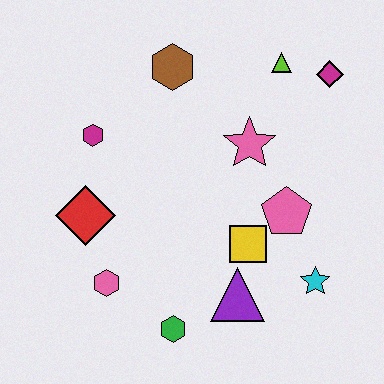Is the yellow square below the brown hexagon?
Yes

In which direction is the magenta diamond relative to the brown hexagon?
The magenta diamond is to the right of the brown hexagon.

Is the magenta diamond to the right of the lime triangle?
Yes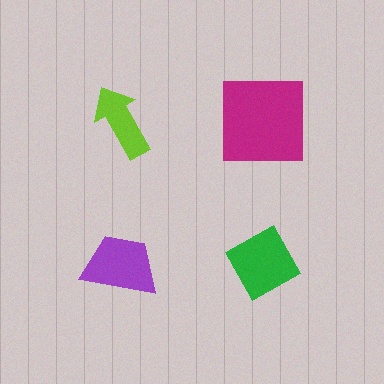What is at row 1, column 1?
A lime arrow.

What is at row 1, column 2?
A magenta square.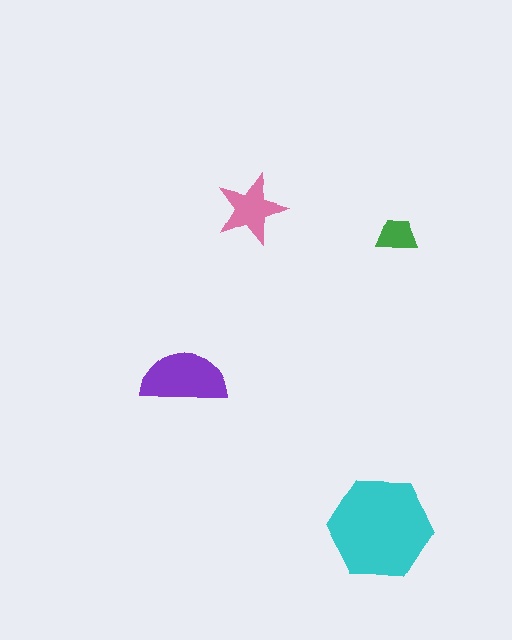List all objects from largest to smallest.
The cyan hexagon, the purple semicircle, the pink star, the green trapezoid.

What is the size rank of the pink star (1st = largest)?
3rd.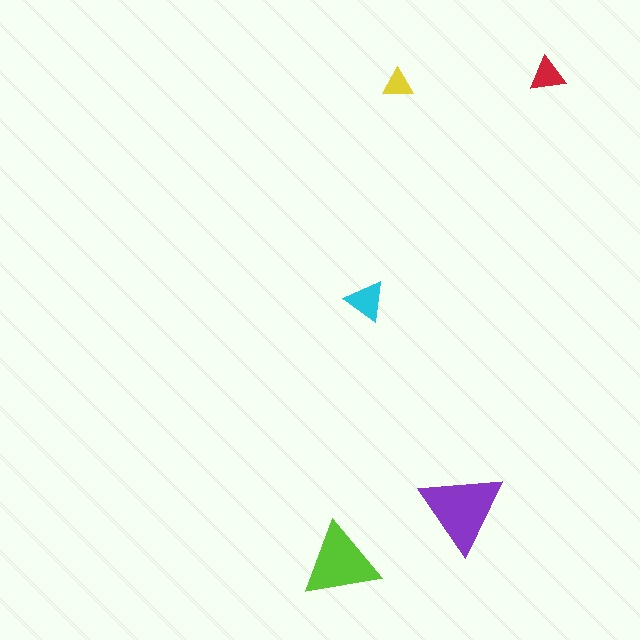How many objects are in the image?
There are 5 objects in the image.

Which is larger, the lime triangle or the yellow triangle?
The lime one.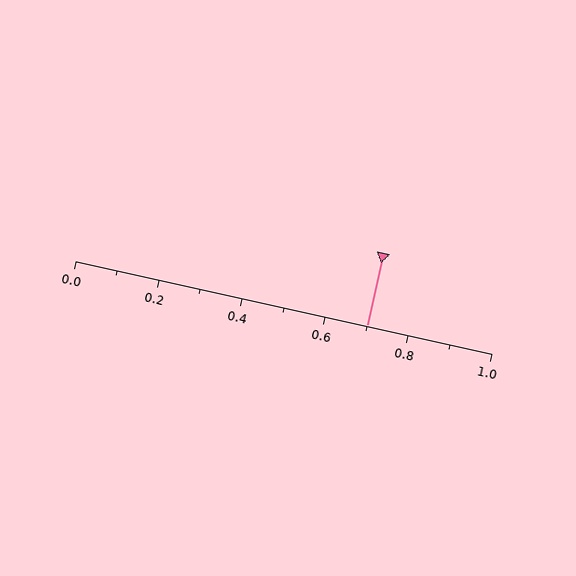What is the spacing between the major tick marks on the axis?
The major ticks are spaced 0.2 apart.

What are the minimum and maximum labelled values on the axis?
The axis runs from 0.0 to 1.0.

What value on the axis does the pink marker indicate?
The marker indicates approximately 0.7.